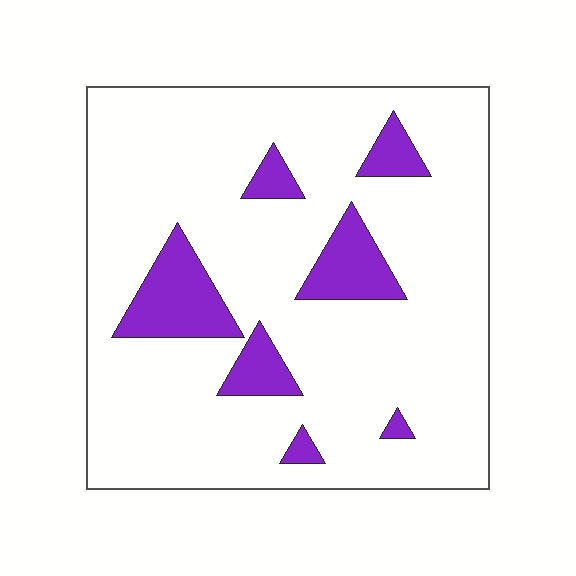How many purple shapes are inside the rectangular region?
7.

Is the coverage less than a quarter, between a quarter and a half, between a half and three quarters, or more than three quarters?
Less than a quarter.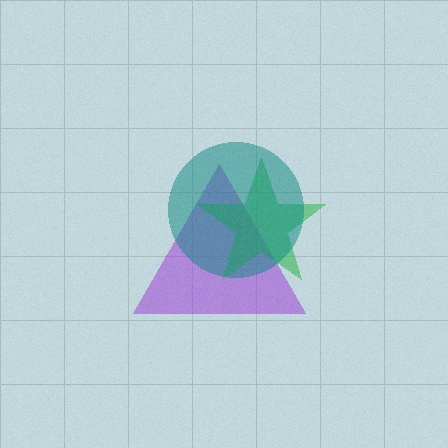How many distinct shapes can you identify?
There are 3 distinct shapes: a purple triangle, a green star, a teal circle.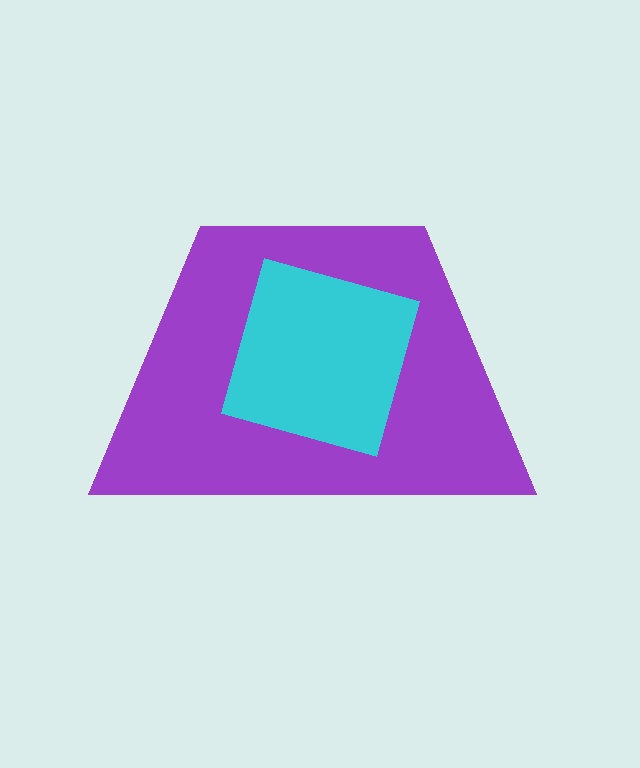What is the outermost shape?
The purple trapezoid.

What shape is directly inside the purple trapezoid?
The cyan diamond.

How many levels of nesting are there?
2.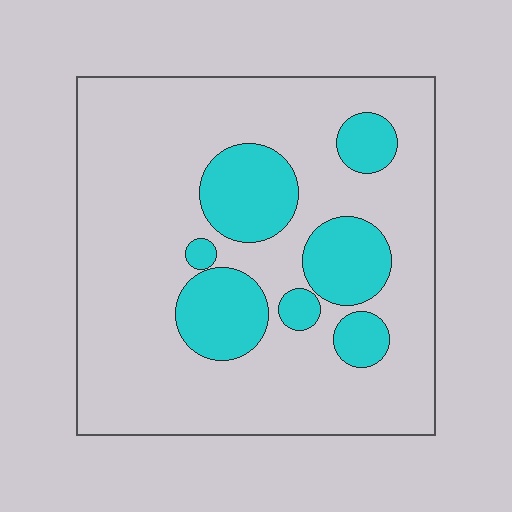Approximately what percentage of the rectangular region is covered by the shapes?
Approximately 20%.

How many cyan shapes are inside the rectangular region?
7.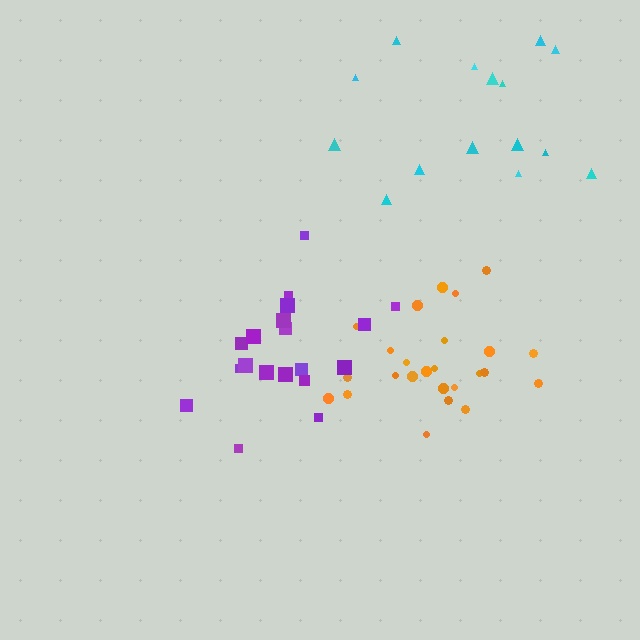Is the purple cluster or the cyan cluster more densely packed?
Purple.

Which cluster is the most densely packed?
Orange.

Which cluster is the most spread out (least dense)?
Cyan.